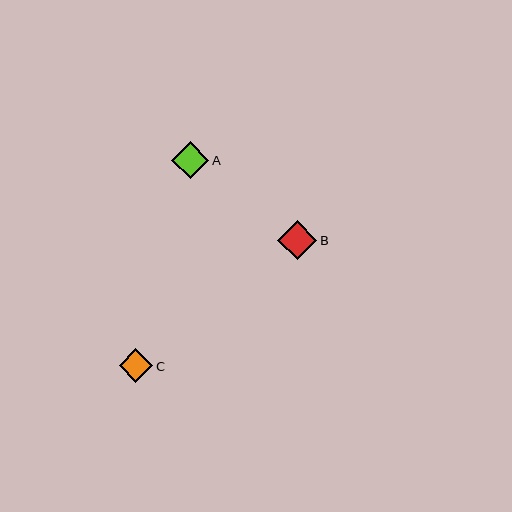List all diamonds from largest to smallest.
From largest to smallest: B, A, C.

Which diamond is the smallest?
Diamond C is the smallest with a size of approximately 34 pixels.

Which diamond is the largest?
Diamond B is the largest with a size of approximately 39 pixels.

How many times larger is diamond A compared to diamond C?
Diamond A is approximately 1.1 times the size of diamond C.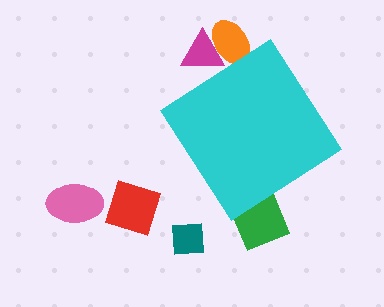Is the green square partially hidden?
Yes, the green square is partially hidden behind the cyan diamond.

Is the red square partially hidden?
No, the red square is fully visible.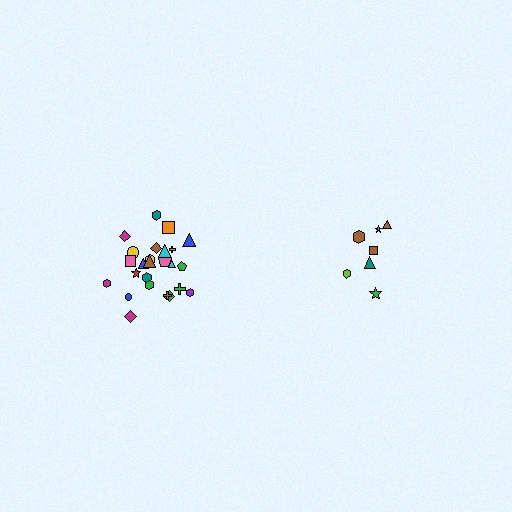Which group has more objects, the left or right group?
The left group.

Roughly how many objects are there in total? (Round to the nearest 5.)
Roughly 30 objects in total.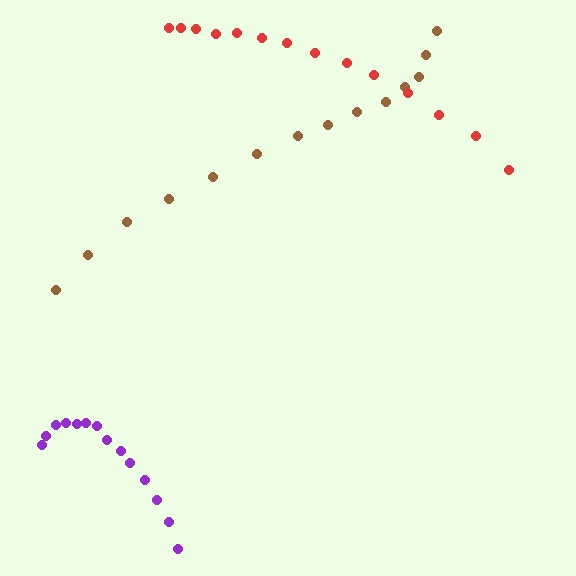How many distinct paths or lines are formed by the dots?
There are 3 distinct paths.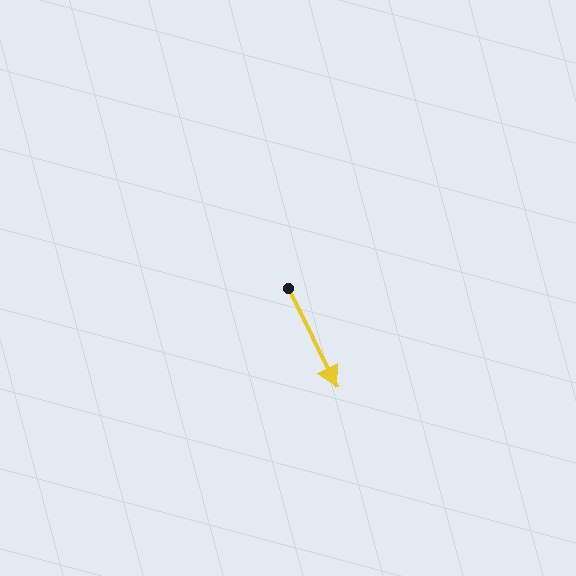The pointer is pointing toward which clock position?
Roughly 5 o'clock.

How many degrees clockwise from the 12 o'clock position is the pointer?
Approximately 154 degrees.